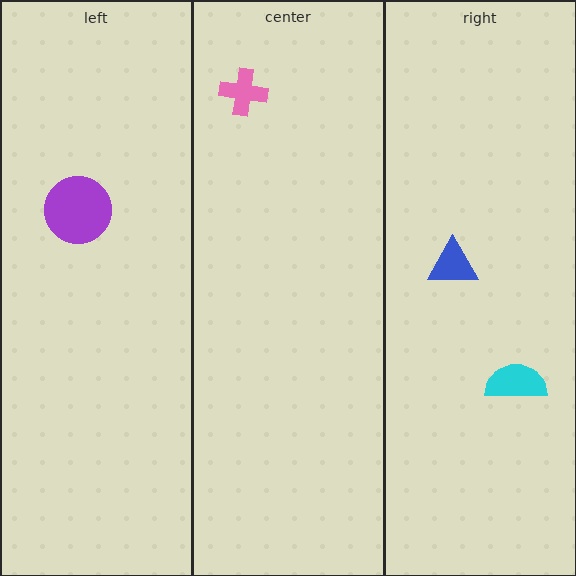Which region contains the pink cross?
The center region.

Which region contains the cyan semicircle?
The right region.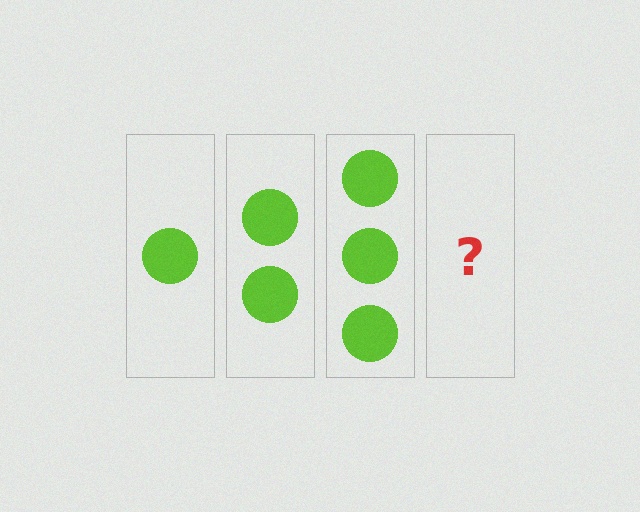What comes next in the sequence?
The next element should be 4 circles.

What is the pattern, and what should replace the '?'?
The pattern is that each step adds one more circle. The '?' should be 4 circles.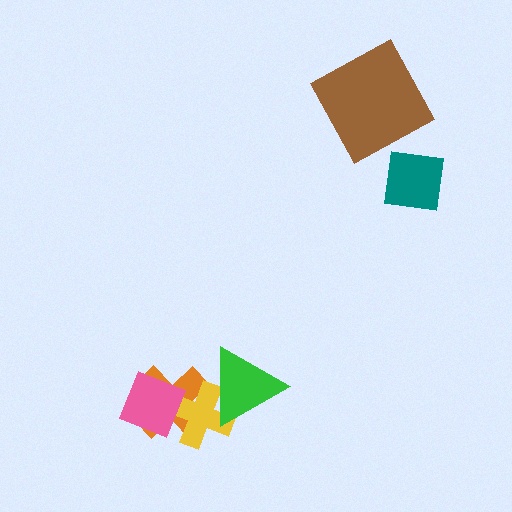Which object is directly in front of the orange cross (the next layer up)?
The yellow cross is directly in front of the orange cross.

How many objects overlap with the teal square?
0 objects overlap with the teal square.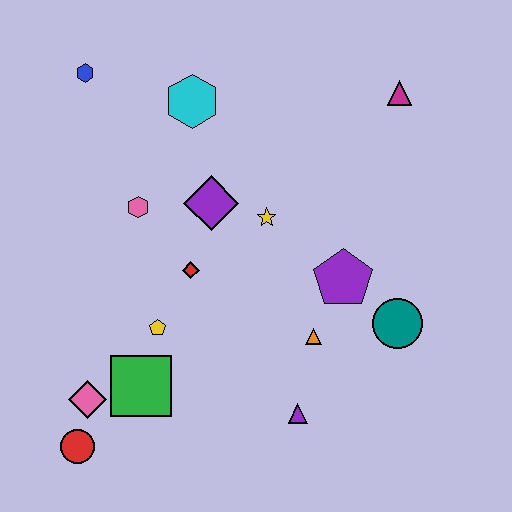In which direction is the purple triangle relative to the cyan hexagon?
The purple triangle is below the cyan hexagon.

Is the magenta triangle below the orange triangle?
No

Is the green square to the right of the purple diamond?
No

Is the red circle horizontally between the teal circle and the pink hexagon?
No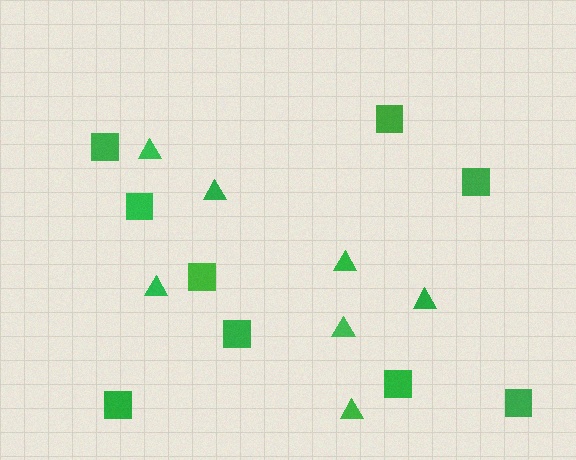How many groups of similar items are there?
There are 2 groups: one group of triangles (7) and one group of squares (9).